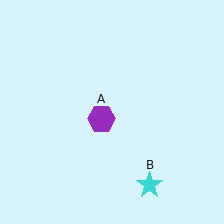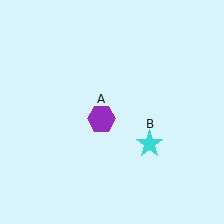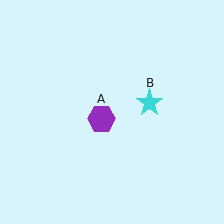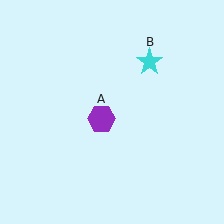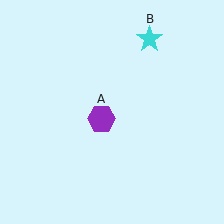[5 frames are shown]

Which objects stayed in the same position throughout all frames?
Purple hexagon (object A) remained stationary.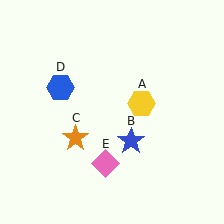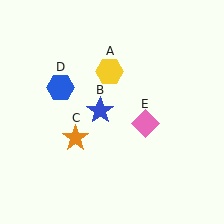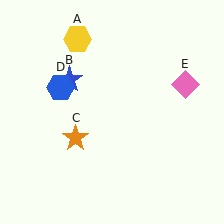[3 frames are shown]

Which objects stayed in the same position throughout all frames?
Orange star (object C) and blue hexagon (object D) remained stationary.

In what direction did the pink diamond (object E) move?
The pink diamond (object E) moved up and to the right.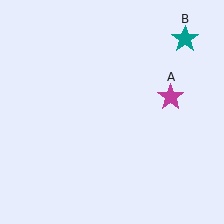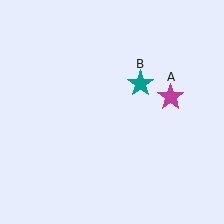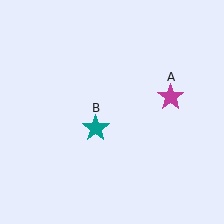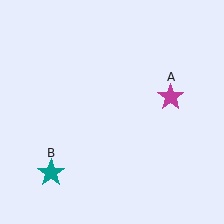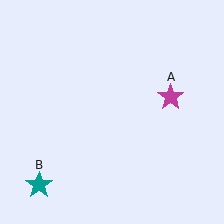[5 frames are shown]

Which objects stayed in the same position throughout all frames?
Magenta star (object A) remained stationary.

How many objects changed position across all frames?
1 object changed position: teal star (object B).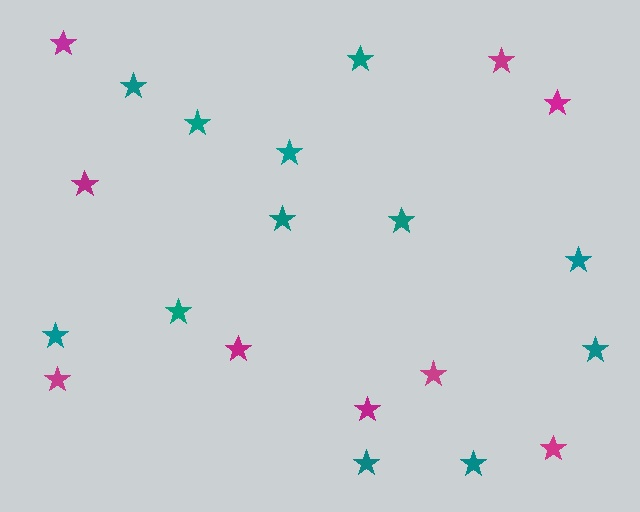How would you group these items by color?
There are 2 groups: one group of magenta stars (9) and one group of teal stars (12).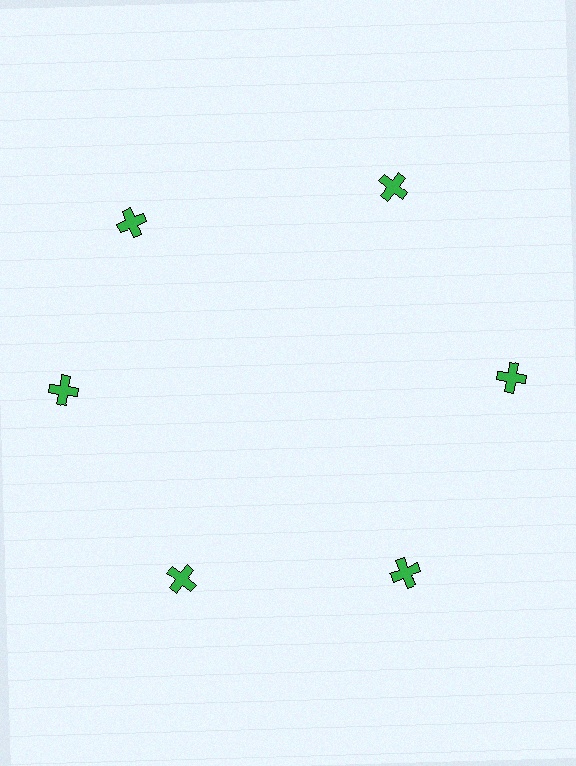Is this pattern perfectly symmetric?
No. The 6 green crosses are arranged in a ring, but one element near the 11 o'clock position is rotated out of alignment along the ring, breaking the 6-fold rotational symmetry.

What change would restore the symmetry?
The symmetry would be restored by rotating it back into even spacing with its neighbors so that all 6 crosses sit at equal angles and equal distance from the center.